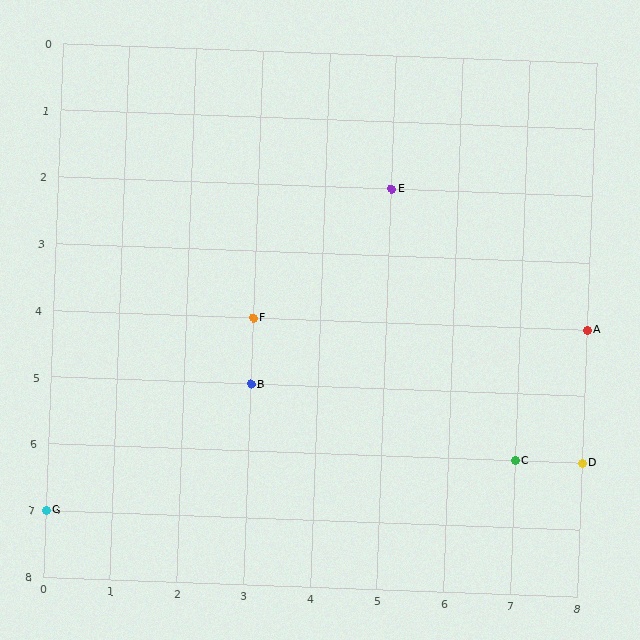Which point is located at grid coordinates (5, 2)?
Point E is at (5, 2).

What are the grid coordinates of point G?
Point G is at grid coordinates (0, 7).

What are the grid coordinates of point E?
Point E is at grid coordinates (5, 2).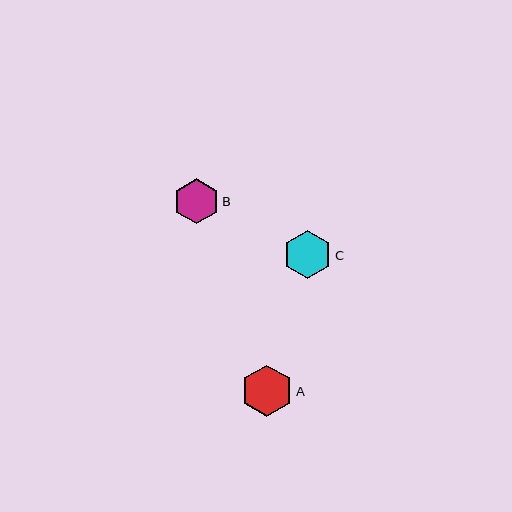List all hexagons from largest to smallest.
From largest to smallest: A, C, B.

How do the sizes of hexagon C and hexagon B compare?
Hexagon C and hexagon B are approximately the same size.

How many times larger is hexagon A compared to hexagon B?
Hexagon A is approximately 1.1 times the size of hexagon B.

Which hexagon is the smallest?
Hexagon B is the smallest with a size of approximately 45 pixels.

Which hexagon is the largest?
Hexagon A is the largest with a size of approximately 52 pixels.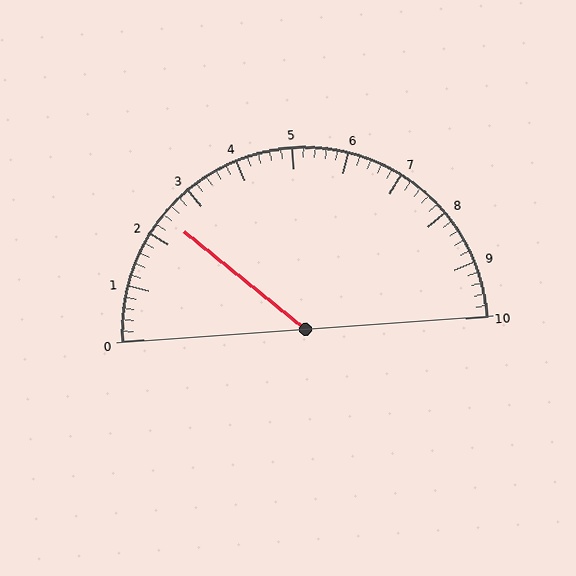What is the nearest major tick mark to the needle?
The nearest major tick mark is 2.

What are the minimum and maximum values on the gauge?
The gauge ranges from 0 to 10.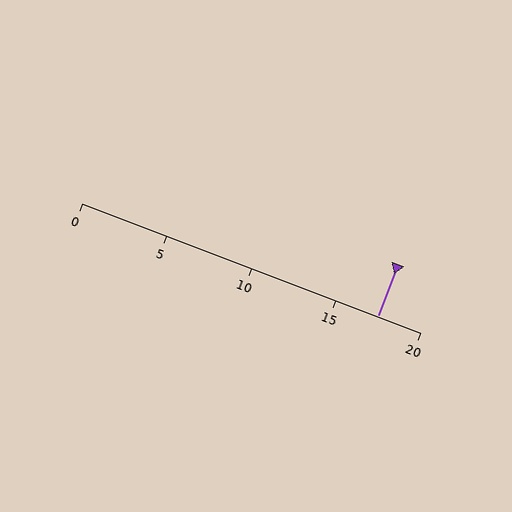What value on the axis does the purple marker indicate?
The marker indicates approximately 17.5.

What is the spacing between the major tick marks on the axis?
The major ticks are spaced 5 apart.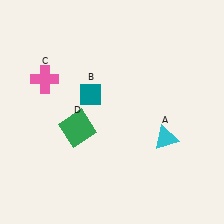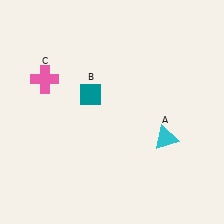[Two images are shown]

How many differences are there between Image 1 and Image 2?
There is 1 difference between the two images.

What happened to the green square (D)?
The green square (D) was removed in Image 2. It was in the bottom-left area of Image 1.